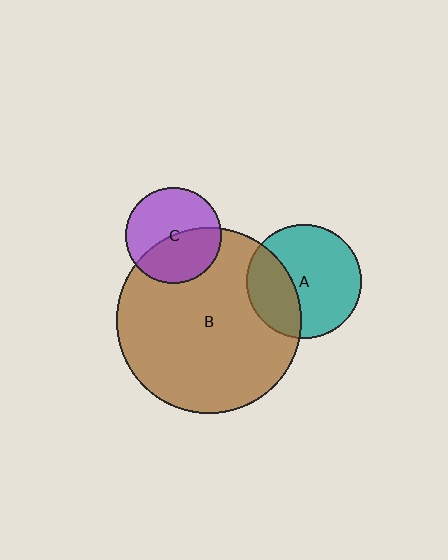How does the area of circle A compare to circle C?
Approximately 1.4 times.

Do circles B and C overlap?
Yes.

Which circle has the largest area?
Circle B (brown).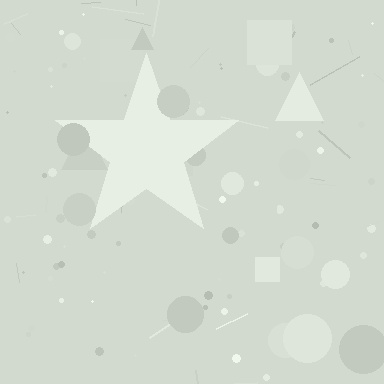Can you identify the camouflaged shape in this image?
The camouflaged shape is a star.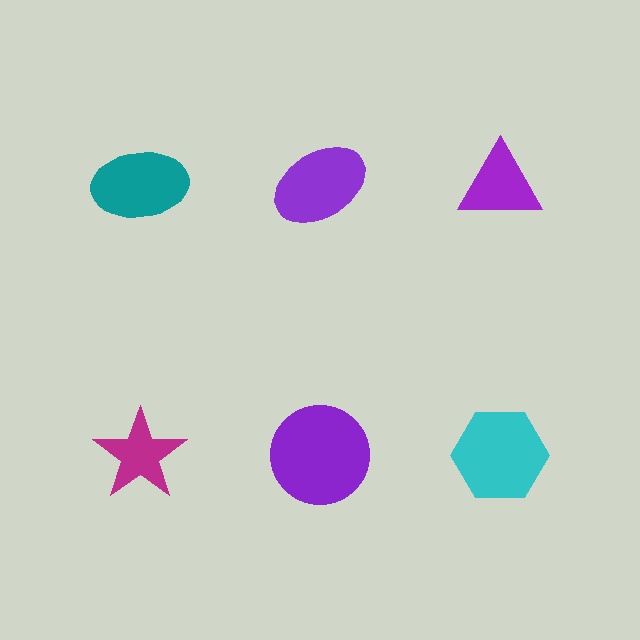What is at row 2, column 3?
A cyan hexagon.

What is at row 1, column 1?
A teal ellipse.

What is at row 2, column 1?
A magenta star.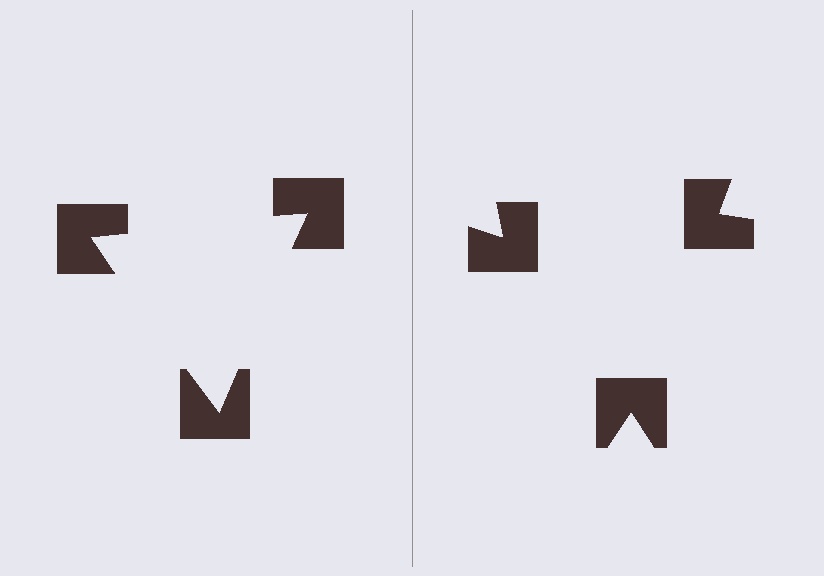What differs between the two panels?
The notched squares are positioned identically on both sides; only the wedge orientations differ. On the left they align to a triangle; on the right they are misaligned.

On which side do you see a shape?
An illusory triangle appears on the left side. On the right side the wedge cuts are rotated, so no coherent shape forms.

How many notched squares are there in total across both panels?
6 — 3 on each side.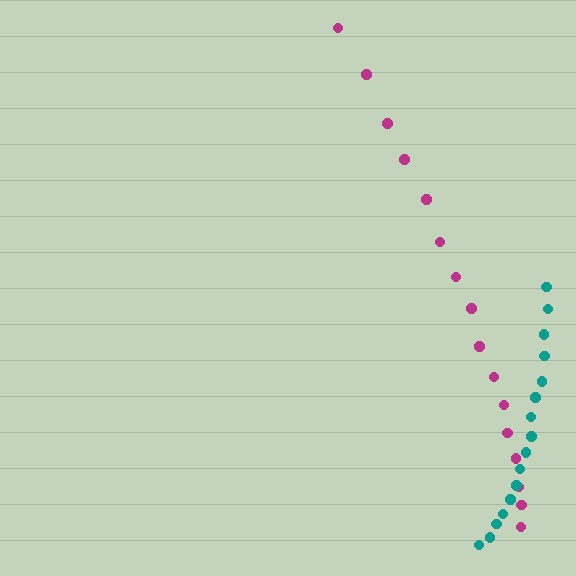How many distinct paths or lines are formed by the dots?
There are 2 distinct paths.